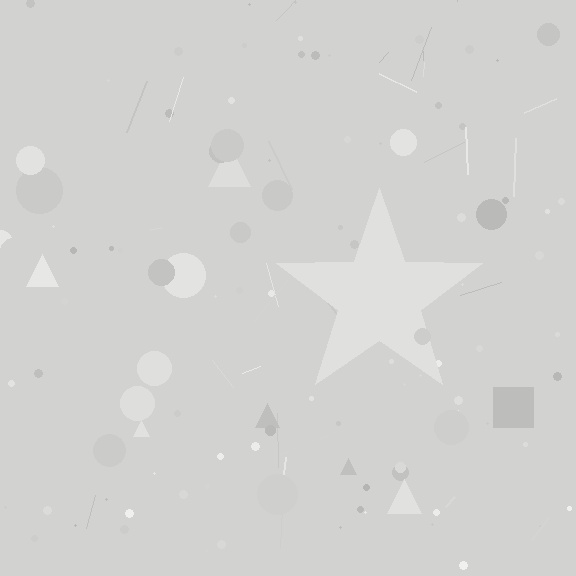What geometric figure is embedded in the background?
A star is embedded in the background.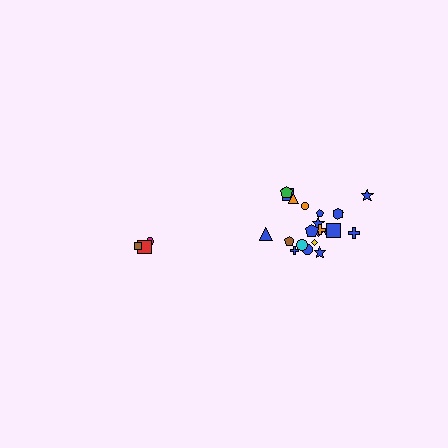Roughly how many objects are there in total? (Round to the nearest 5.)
Roughly 25 objects in total.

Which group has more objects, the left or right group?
The right group.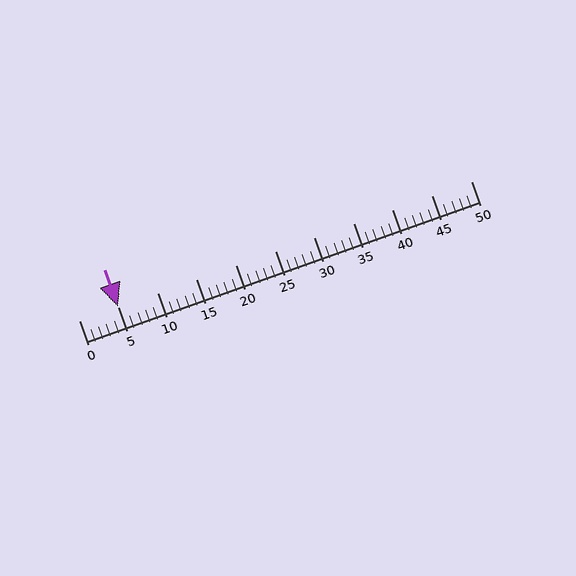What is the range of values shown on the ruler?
The ruler shows values from 0 to 50.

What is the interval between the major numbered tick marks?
The major tick marks are spaced 5 units apart.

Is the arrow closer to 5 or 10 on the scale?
The arrow is closer to 5.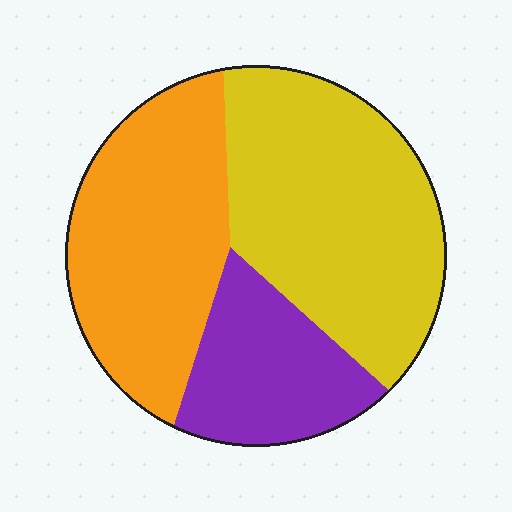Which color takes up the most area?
Yellow, at roughly 45%.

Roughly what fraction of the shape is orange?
Orange takes up about three eighths (3/8) of the shape.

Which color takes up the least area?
Purple, at roughly 20%.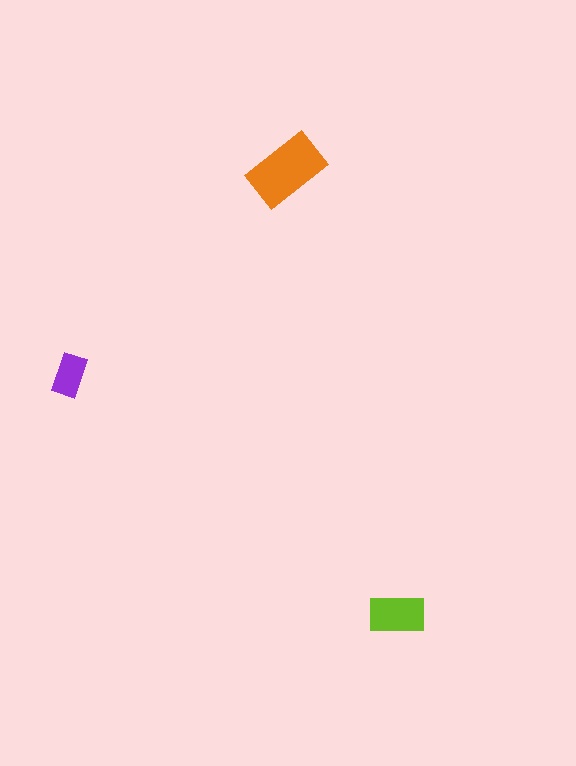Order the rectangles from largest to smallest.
the orange one, the lime one, the purple one.